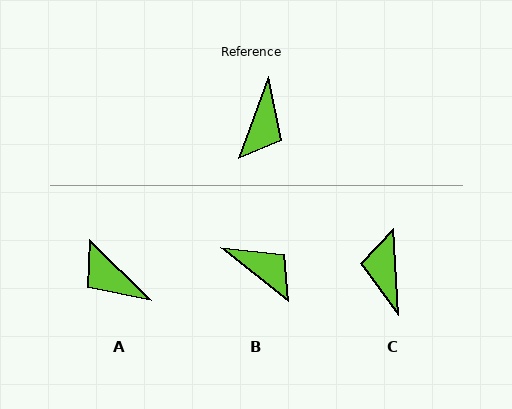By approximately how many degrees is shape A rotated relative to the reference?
Approximately 114 degrees clockwise.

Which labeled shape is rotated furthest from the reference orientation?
C, about 155 degrees away.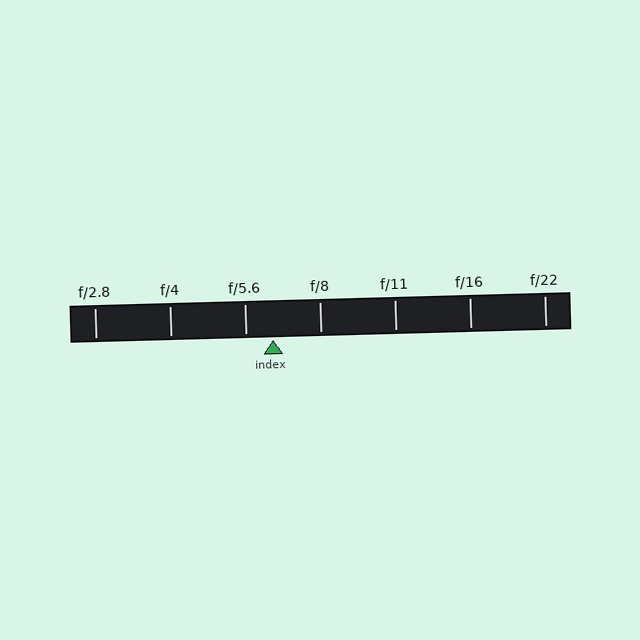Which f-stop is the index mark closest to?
The index mark is closest to f/5.6.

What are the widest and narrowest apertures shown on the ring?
The widest aperture shown is f/2.8 and the narrowest is f/22.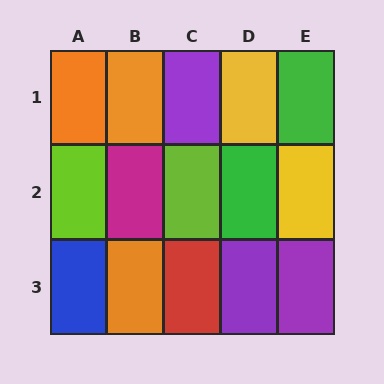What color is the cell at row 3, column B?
Orange.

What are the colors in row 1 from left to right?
Orange, orange, purple, yellow, green.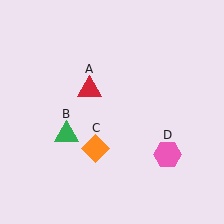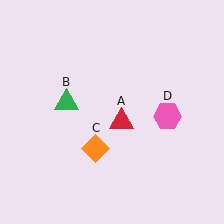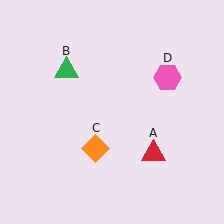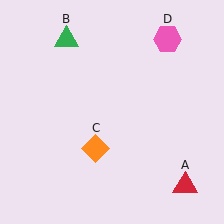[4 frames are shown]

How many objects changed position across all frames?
3 objects changed position: red triangle (object A), green triangle (object B), pink hexagon (object D).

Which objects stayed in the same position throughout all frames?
Orange diamond (object C) remained stationary.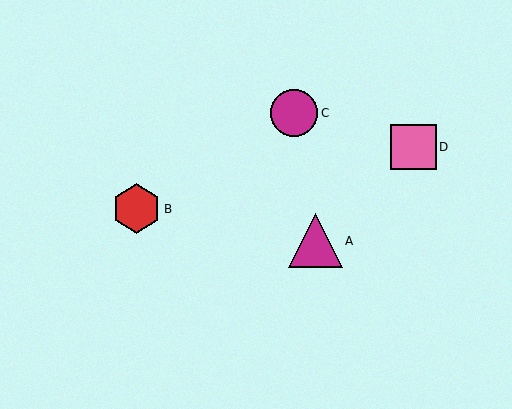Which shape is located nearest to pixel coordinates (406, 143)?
The pink square (labeled D) at (413, 147) is nearest to that location.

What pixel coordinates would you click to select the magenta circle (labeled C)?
Click at (294, 113) to select the magenta circle C.